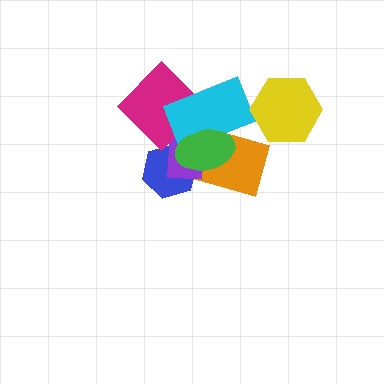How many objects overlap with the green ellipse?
5 objects overlap with the green ellipse.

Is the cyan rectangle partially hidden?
Yes, it is partially covered by another shape.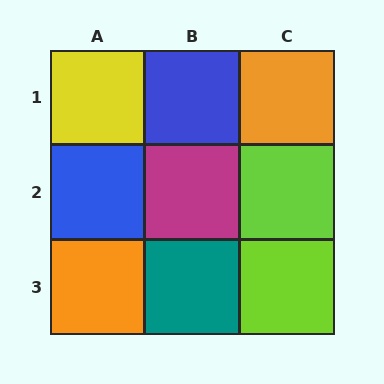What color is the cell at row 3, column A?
Orange.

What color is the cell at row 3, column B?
Teal.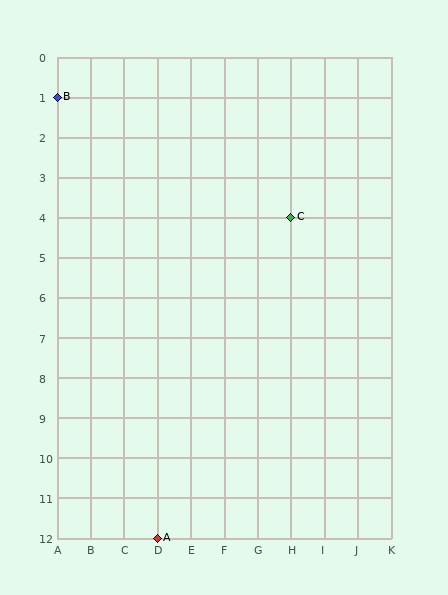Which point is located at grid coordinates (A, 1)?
Point B is at (A, 1).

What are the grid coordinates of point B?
Point B is at grid coordinates (A, 1).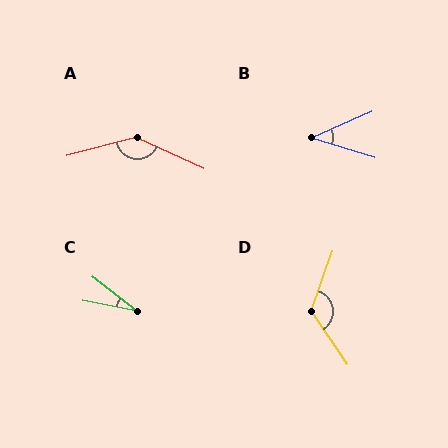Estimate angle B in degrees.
Approximately 41 degrees.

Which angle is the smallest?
C, at approximately 27 degrees.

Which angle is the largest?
A, at approximately 141 degrees.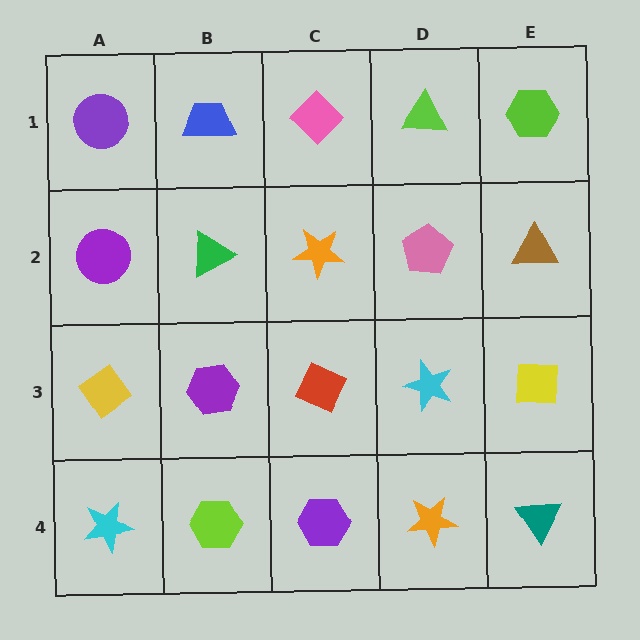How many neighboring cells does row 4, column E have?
2.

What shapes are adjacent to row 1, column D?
A pink pentagon (row 2, column D), a pink diamond (row 1, column C), a lime hexagon (row 1, column E).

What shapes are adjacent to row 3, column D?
A pink pentagon (row 2, column D), an orange star (row 4, column D), a red diamond (row 3, column C), a yellow square (row 3, column E).